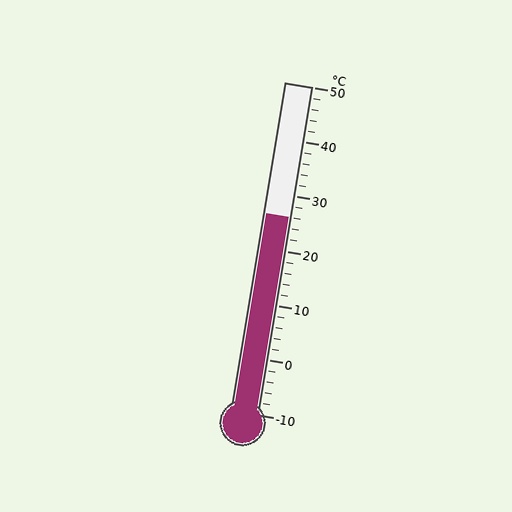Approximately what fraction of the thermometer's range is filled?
The thermometer is filled to approximately 60% of its range.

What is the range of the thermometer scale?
The thermometer scale ranges from -10°C to 50°C.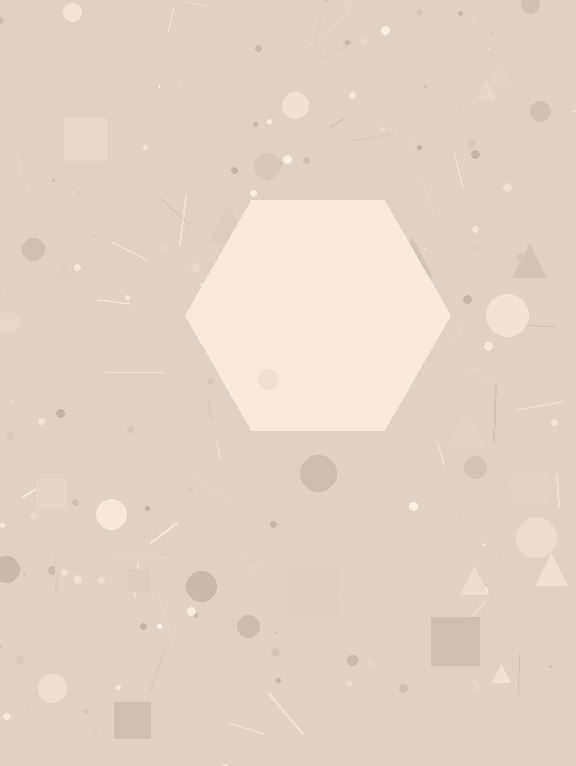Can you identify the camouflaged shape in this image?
The camouflaged shape is a hexagon.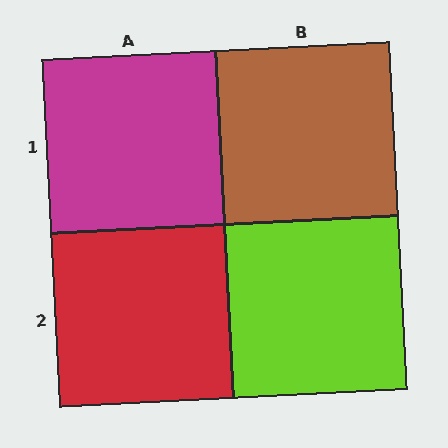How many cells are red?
1 cell is red.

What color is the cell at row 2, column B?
Lime.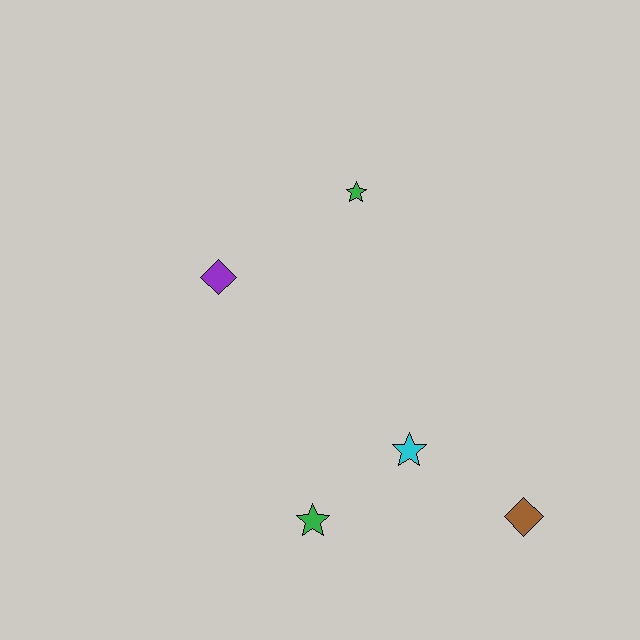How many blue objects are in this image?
There are no blue objects.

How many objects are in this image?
There are 5 objects.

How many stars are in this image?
There are 3 stars.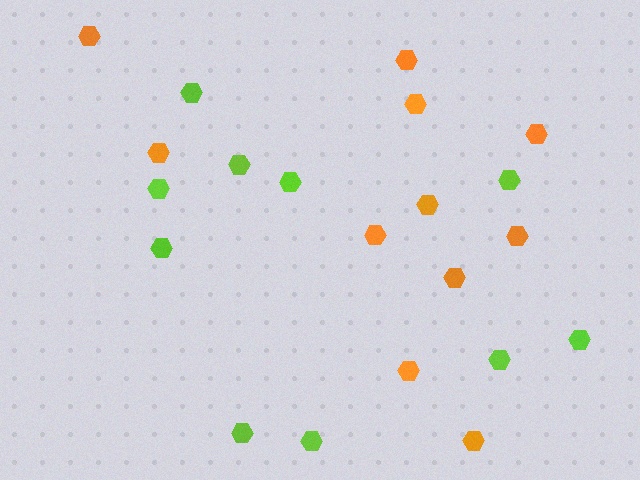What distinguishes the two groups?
There are 2 groups: one group of orange hexagons (11) and one group of lime hexagons (10).